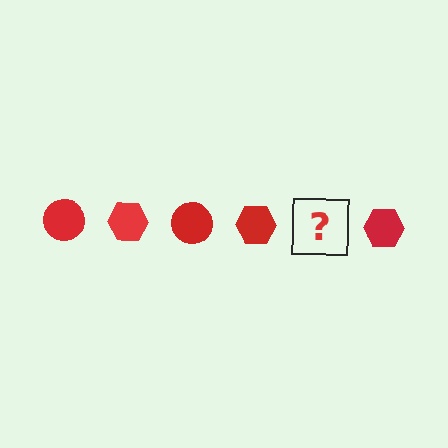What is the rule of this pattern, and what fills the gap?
The rule is that the pattern cycles through circle, hexagon shapes in red. The gap should be filled with a red circle.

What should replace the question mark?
The question mark should be replaced with a red circle.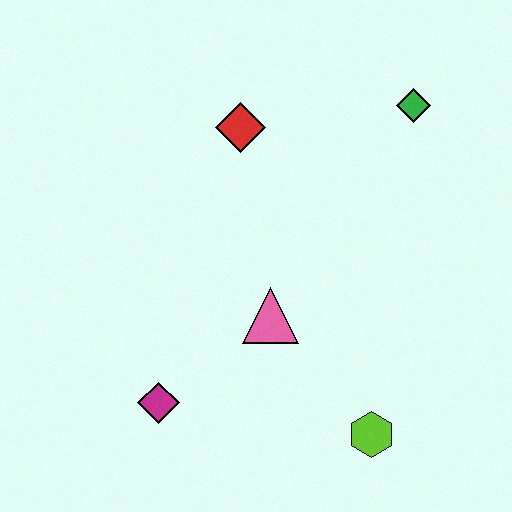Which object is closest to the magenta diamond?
The pink triangle is closest to the magenta diamond.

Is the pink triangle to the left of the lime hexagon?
Yes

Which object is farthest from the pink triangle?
The green diamond is farthest from the pink triangle.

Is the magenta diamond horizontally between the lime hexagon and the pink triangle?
No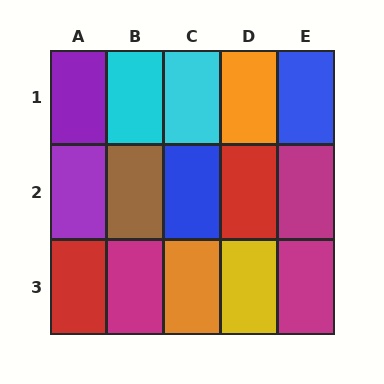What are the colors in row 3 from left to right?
Red, magenta, orange, yellow, magenta.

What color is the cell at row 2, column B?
Brown.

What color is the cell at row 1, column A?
Purple.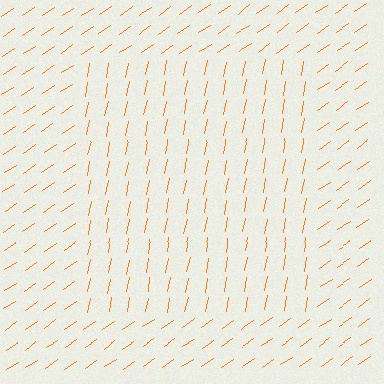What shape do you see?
I see a rectangle.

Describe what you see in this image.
The image is filled with small orange line segments. A rectangle region in the image has lines oriented differently from the surrounding lines, creating a visible texture boundary.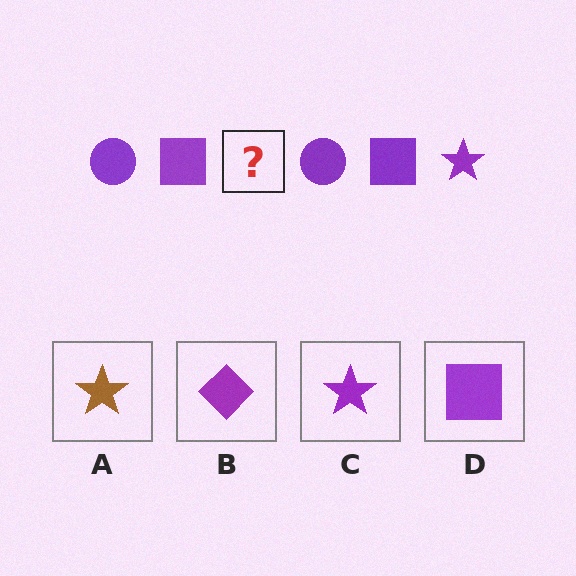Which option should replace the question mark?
Option C.